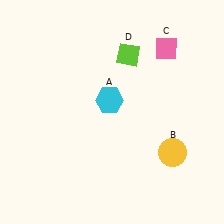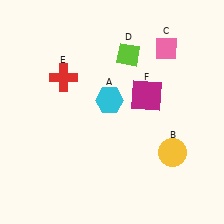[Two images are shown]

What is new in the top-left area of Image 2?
A red cross (E) was added in the top-left area of Image 2.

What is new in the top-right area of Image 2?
A magenta square (F) was added in the top-right area of Image 2.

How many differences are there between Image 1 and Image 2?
There are 2 differences between the two images.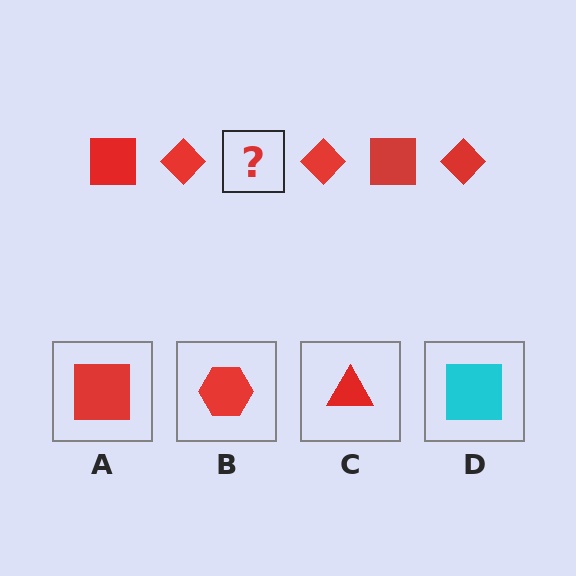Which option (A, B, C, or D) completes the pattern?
A.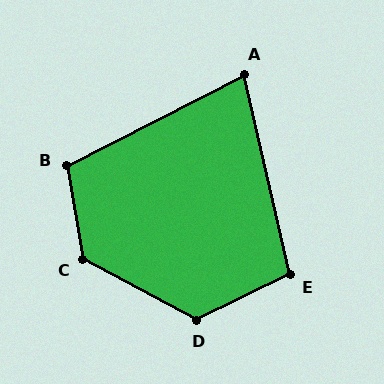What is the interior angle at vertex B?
Approximately 107 degrees (obtuse).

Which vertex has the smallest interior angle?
A, at approximately 76 degrees.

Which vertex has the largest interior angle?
C, at approximately 128 degrees.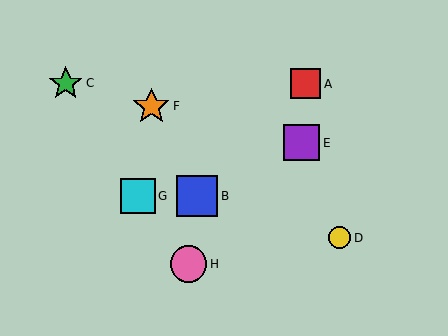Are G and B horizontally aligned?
Yes, both are at y≈196.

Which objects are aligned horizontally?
Objects B, G are aligned horizontally.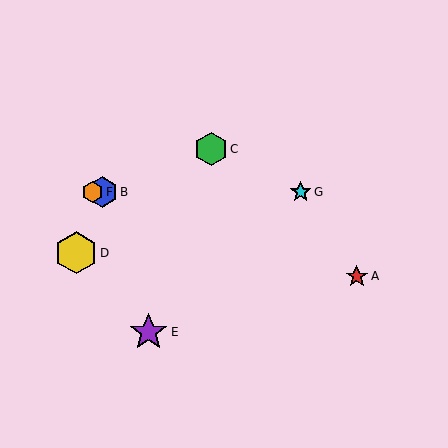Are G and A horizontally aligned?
No, G is at y≈192 and A is at y≈276.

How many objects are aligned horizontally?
3 objects (B, F, G) are aligned horizontally.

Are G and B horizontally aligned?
Yes, both are at y≈192.